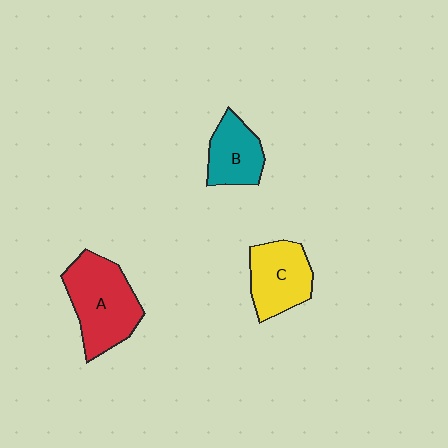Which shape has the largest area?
Shape A (red).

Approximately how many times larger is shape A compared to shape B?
Approximately 1.7 times.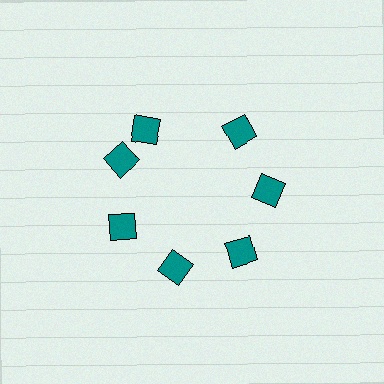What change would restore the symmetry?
The symmetry would be restored by rotating it back into even spacing with its neighbors so that all 7 diamonds sit at equal angles and equal distance from the center.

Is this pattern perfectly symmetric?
No. The 7 teal diamonds are arranged in a ring, but one element near the 12 o'clock position is rotated out of alignment along the ring, breaking the 7-fold rotational symmetry.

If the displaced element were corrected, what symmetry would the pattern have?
It would have 7-fold rotational symmetry — the pattern would map onto itself every 51 degrees.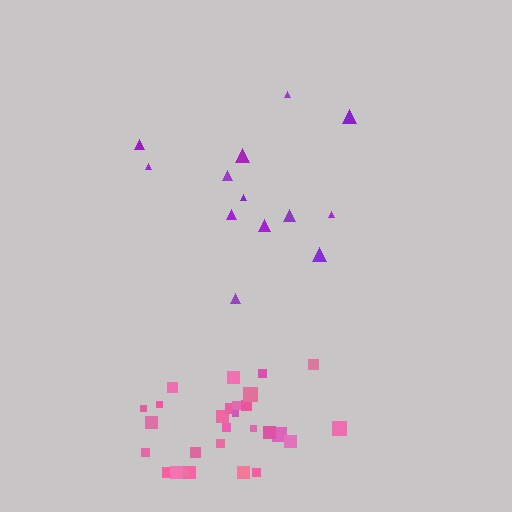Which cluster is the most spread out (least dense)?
Purple.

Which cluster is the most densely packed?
Pink.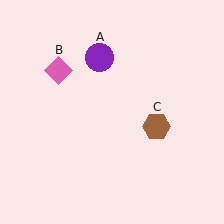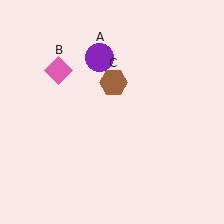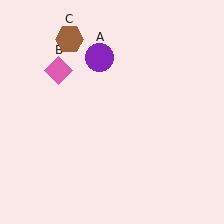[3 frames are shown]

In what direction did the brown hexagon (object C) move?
The brown hexagon (object C) moved up and to the left.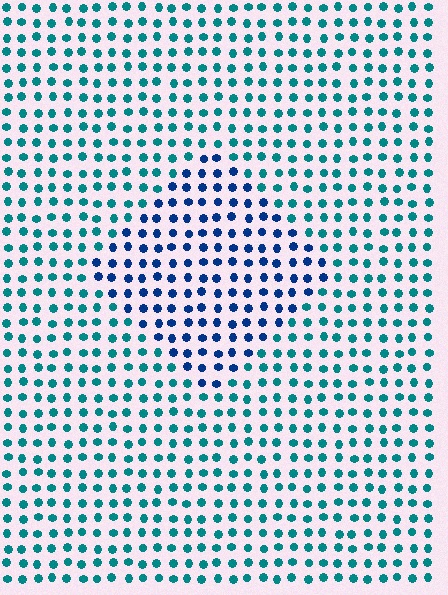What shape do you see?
I see a diamond.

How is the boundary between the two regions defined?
The boundary is defined purely by a slight shift in hue (about 38 degrees). Spacing, size, and orientation are identical on both sides.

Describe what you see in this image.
The image is filled with small teal elements in a uniform arrangement. A diamond-shaped region is visible where the elements are tinted to a slightly different hue, forming a subtle color boundary.